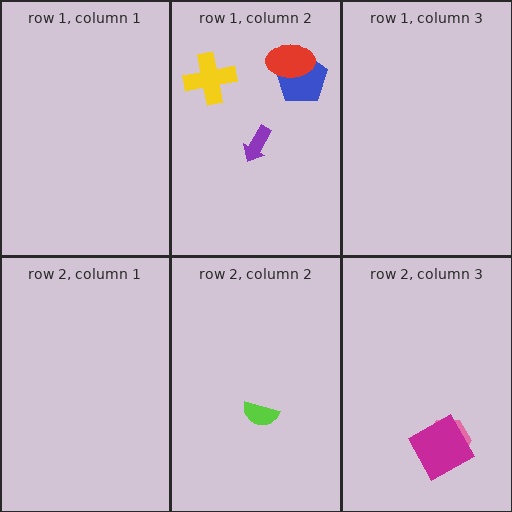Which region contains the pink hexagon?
The row 2, column 3 region.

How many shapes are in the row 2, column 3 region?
2.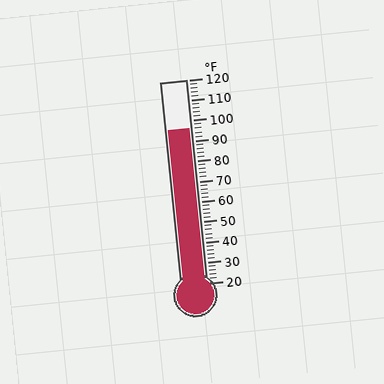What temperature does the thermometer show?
The thermometer shows approximately 96°F.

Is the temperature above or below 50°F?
The temperature is above 50°F.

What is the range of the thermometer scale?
The thermometer scale ranges from 20°F to 120°F.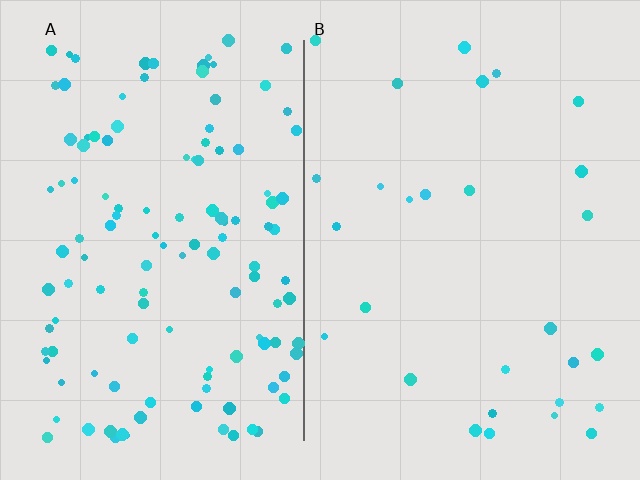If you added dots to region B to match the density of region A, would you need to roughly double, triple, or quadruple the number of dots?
Approximately quadruple.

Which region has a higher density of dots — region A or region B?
A (the left).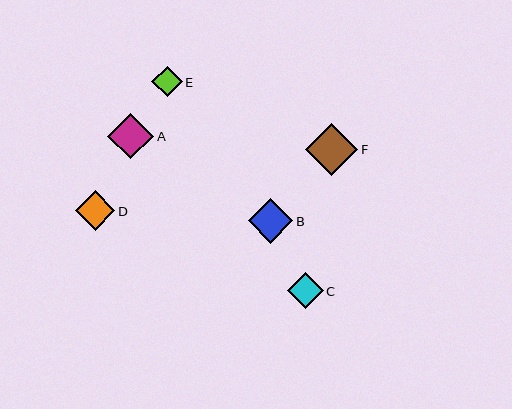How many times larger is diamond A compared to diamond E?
Diamond A is approximately 1.5 times the size of diamond E.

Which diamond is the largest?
Diamond F is the largest with a size of approximately 52 pixels.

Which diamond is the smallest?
Diamond E is the smallest with a size of approximately 30 pixels.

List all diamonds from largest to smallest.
From largest to smallest: F, A, B, D, C, E.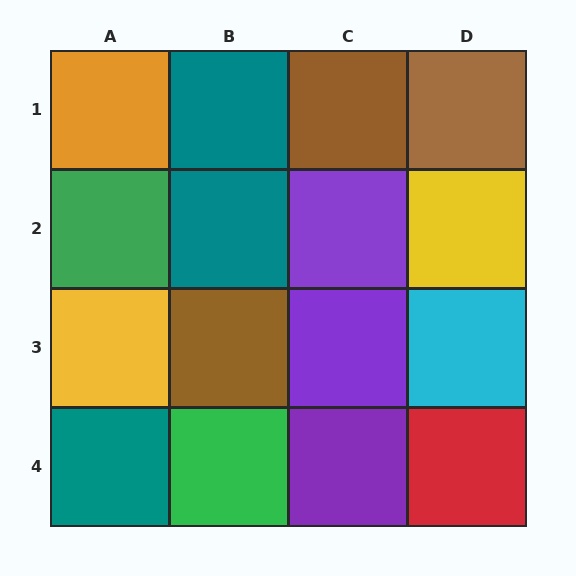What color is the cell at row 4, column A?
Teal.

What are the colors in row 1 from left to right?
Orange, teal, brown, brown.